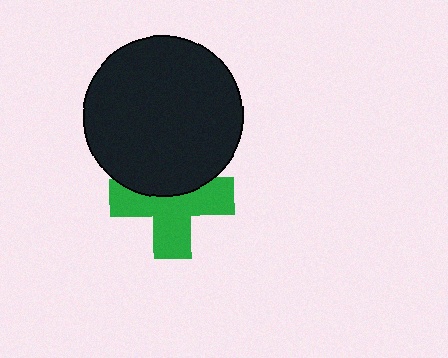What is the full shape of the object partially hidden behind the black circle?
The partially hidden object is a green cross.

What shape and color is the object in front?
The object in front is a black circle.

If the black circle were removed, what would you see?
You would see the complete green cross.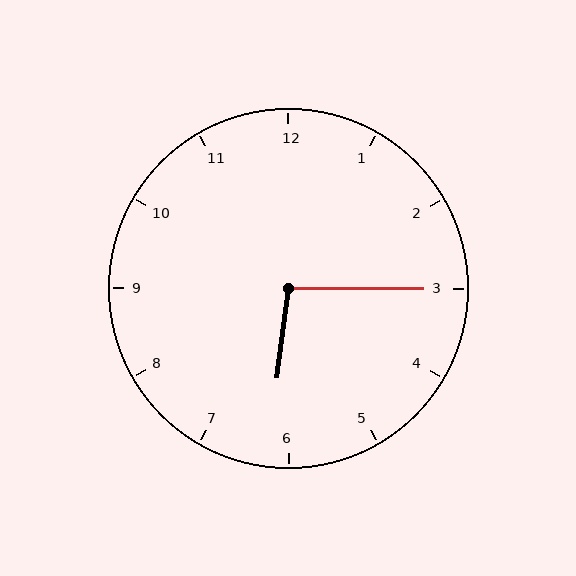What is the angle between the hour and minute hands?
Approximately 98 degrees.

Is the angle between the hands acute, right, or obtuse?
It is obtuse.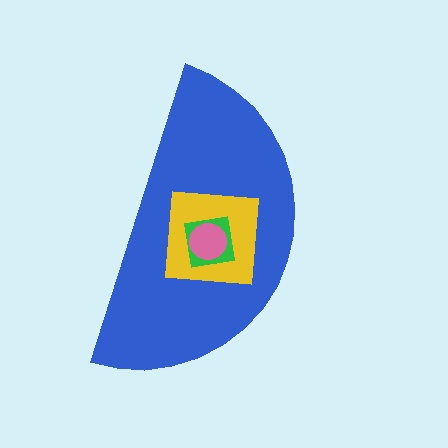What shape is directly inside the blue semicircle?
The yellow square.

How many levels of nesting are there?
4.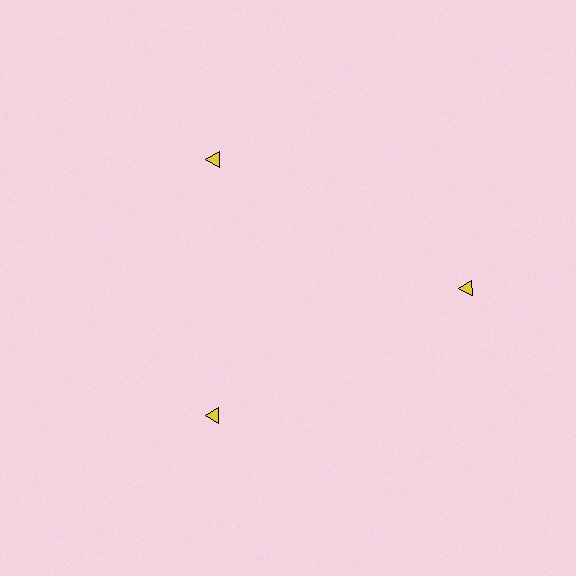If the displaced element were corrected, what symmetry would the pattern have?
It would have 3-fold rotational symmetry — the pattern would map onto itself every 120 degrees.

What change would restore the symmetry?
The symmetry would be restored by moving it inward, back onto the ring so that all 3 triangles sit at equal angles and equal distance from the center.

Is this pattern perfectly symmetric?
No. The 3 yellow triangles are arranged in a ring, but one element near the 3 o'clock position is pushed outward from the center, breaking the 3-fold rotational symmetry.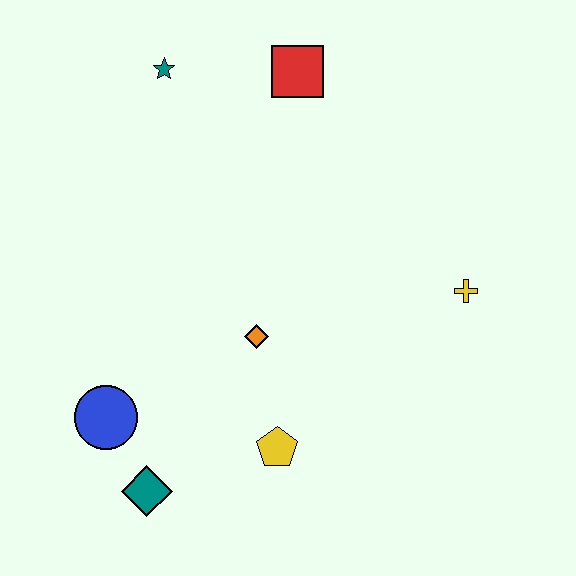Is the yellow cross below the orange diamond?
No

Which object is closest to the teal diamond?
The blue circle is closest to the teal diamond.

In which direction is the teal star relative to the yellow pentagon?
The teal star is above the yellow pentagon.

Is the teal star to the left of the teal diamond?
No